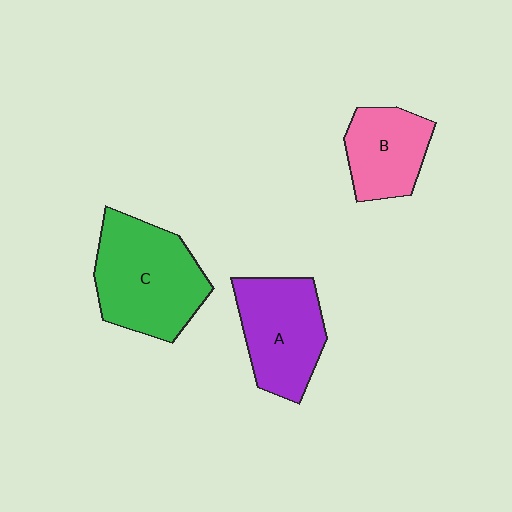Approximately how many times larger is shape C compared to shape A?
Approximately 1.3 times.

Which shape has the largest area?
Shape C (green).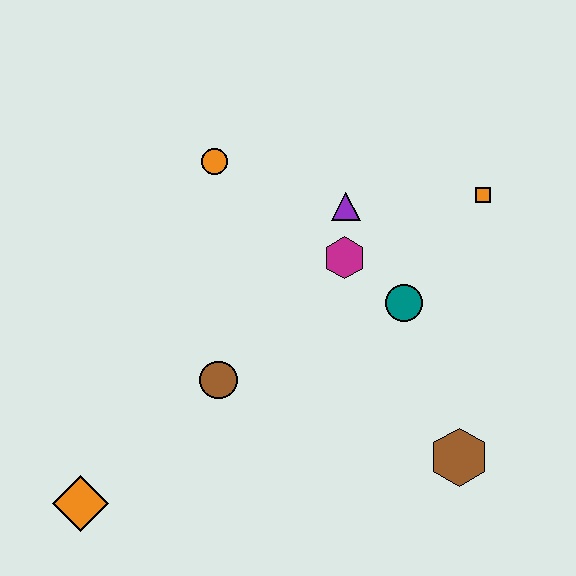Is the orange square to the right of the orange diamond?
Yes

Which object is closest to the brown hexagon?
The teal circle is closest to the brown hexagon.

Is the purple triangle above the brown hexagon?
Yes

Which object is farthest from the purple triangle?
The orange diamond is farthest from the purple triangle.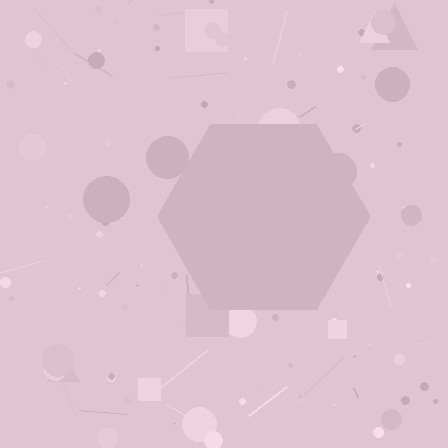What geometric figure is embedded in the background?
A hexagon is embedded in the background.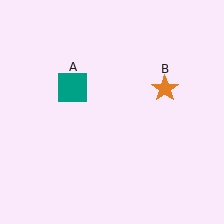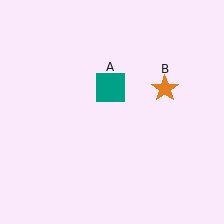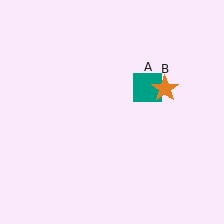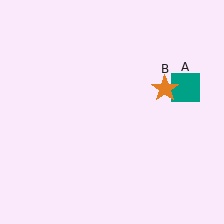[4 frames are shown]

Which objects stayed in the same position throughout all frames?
Orange star (object B) remained stationary.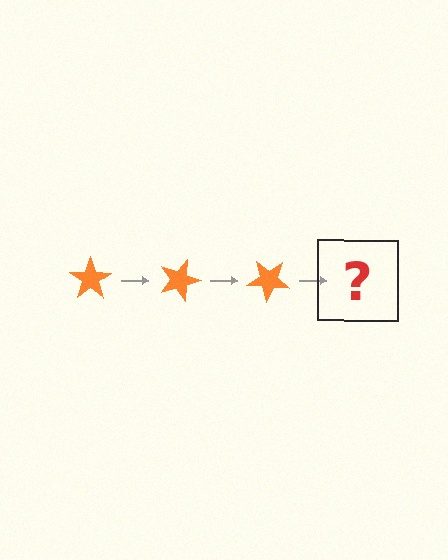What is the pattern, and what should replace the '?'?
The pattern is that the star rotates 20 degrees each step. The '?' should be an orange star rotated 60 degrees.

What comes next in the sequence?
The next element should be an orange star rotated 60 degrees.